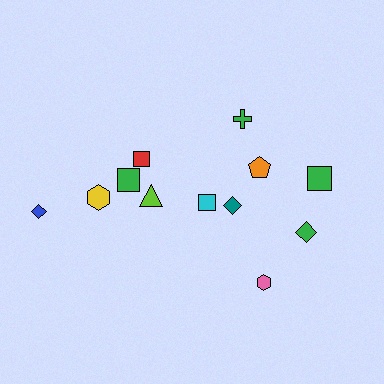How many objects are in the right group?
There are 7 objects.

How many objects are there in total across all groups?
There are 12 objects.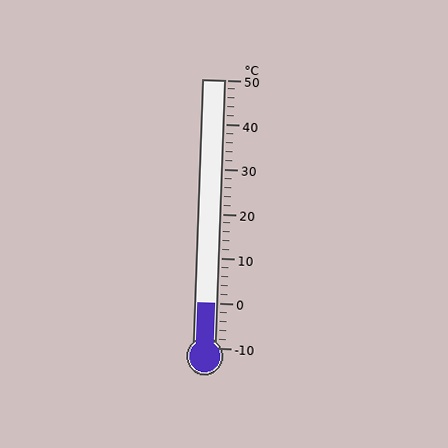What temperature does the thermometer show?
The thermometer shows approximately 0°C.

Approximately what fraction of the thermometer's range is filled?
The thermometer is filled to approximately 15% of its range.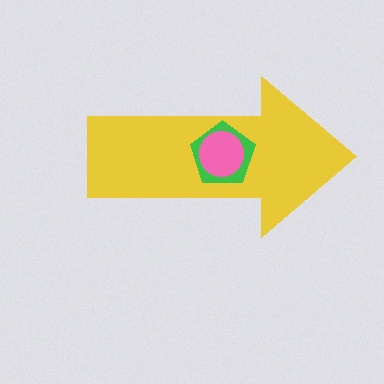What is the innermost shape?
The pink circle.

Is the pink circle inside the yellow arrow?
Yes.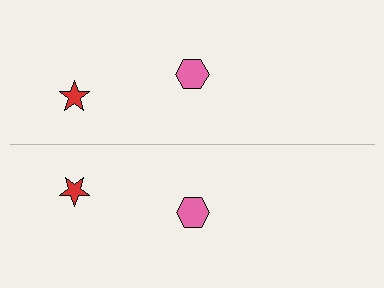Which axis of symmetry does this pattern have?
The pattern has a horizontal axis of symmetry running through the center of the image.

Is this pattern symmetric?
Yes, this pattern has bilateral (reflection) symmetry.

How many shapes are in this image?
There are 4 shapes in this image.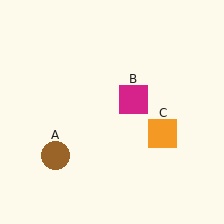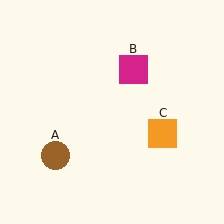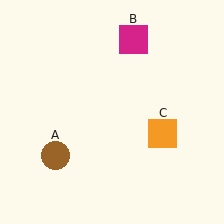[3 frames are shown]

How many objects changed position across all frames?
1 object changed position: magenta square (object B).